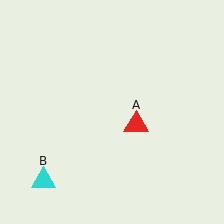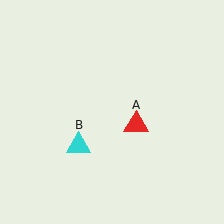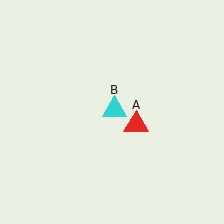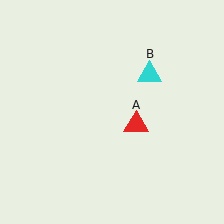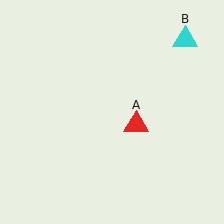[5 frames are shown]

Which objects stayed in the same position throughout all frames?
Red triangle (object A) remained stationary.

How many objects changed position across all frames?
1 object changed position: cyan triangle (object B).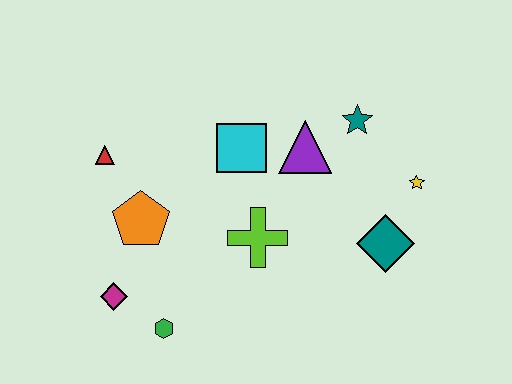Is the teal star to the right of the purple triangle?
Yes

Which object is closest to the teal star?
The purple triangle is closest to the teal star.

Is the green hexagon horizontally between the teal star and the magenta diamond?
Yes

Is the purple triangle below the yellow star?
No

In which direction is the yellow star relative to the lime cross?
The yellow star is to the right of the lime cross.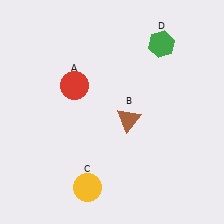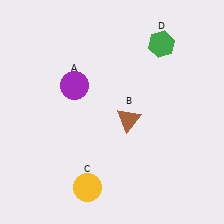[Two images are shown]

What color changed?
The circle (A) changed from red in Image 1 to purple in Image 2.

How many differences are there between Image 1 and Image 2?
There is 1 difference between the two images.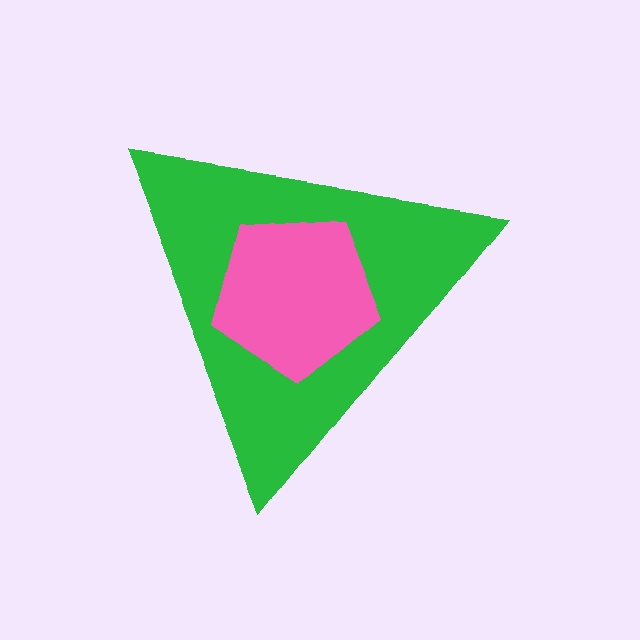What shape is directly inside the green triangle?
The pink pentagon.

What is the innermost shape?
The pink pentagon.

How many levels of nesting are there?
2.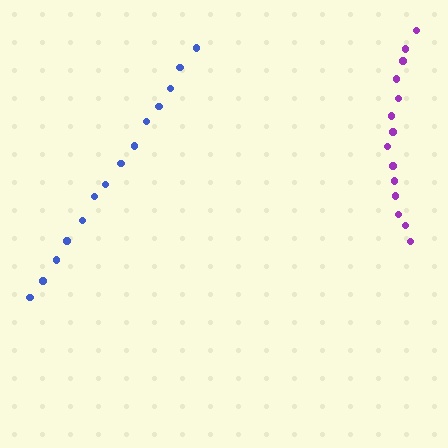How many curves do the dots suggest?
There are 2 distinct paths.